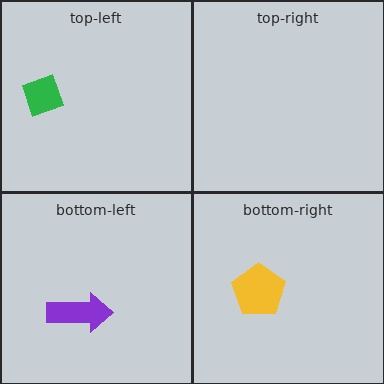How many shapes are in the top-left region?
1.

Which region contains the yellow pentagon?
The bottom-right region.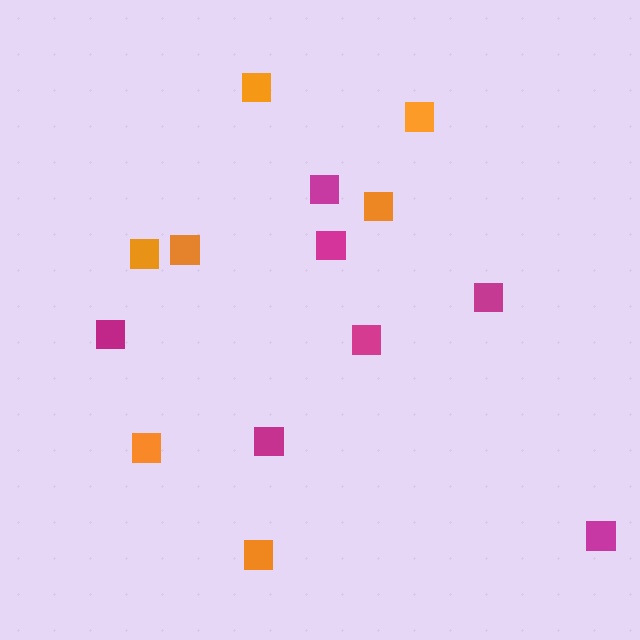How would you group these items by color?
There are 2 groups: one group of orange squares (7) and one group of magenta squares (7).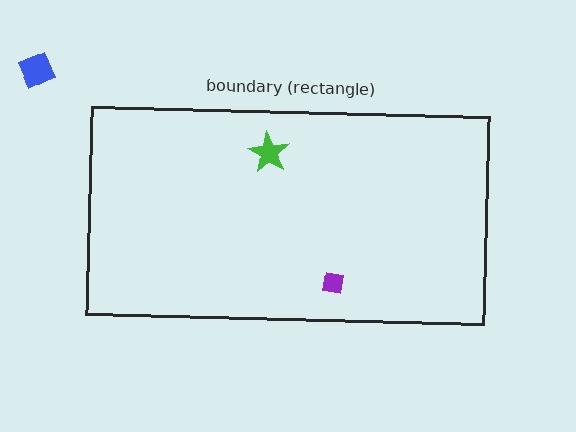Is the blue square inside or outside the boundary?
Outside.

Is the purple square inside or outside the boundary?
Inside.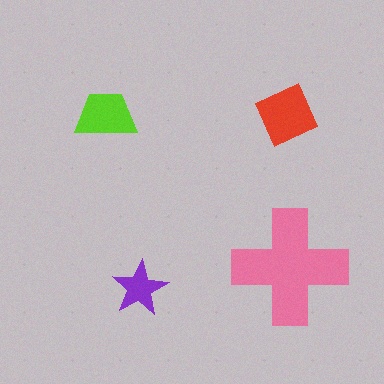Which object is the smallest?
The purple star.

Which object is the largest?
The pink cross.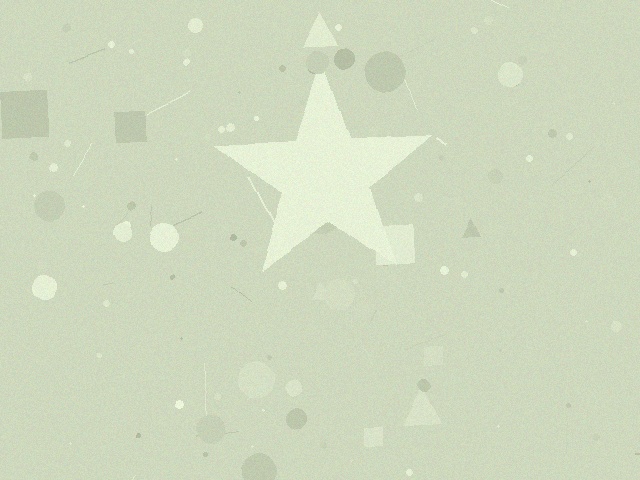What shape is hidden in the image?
A star is hidden in the image.